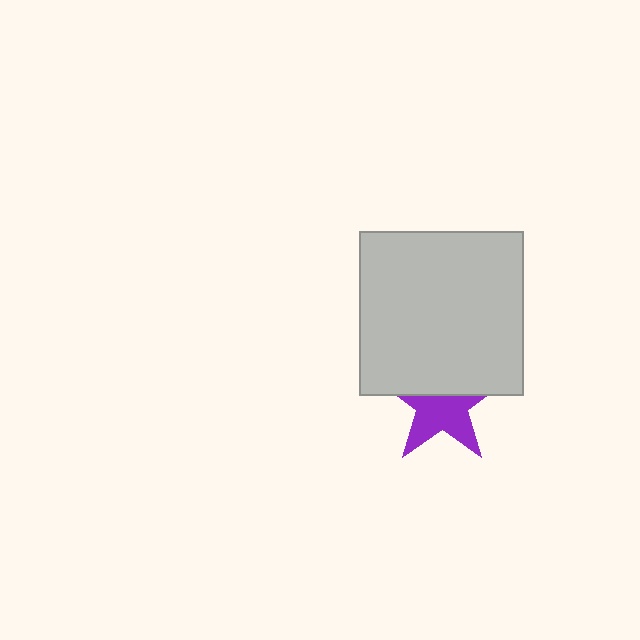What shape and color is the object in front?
The object in front is a light gray square.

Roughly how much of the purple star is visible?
About half of it is visible (roughly 57%).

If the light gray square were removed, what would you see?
You would see the complete purple star.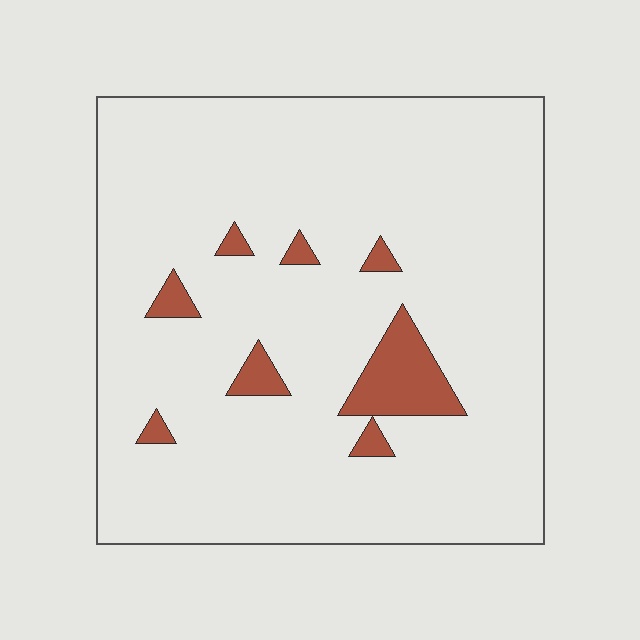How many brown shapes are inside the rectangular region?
8.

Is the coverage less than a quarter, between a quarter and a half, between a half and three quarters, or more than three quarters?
Less than a quarter.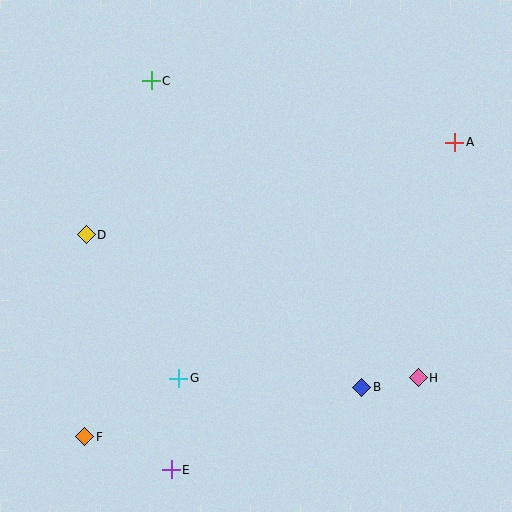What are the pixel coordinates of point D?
Point D is at (86, 235).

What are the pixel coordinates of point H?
Point H is at (418, 378).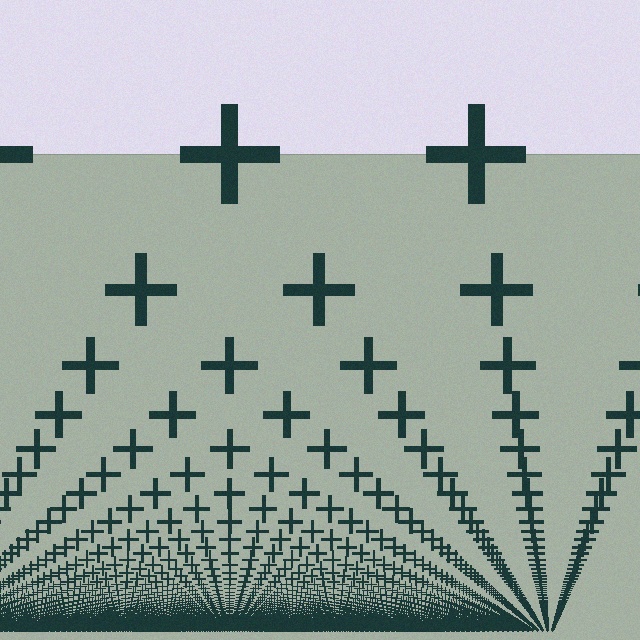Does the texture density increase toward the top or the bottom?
Density increases toward the bottom.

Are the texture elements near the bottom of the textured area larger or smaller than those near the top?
Smaller. The gradient is inverted — elements near the bottom are smaller and denser.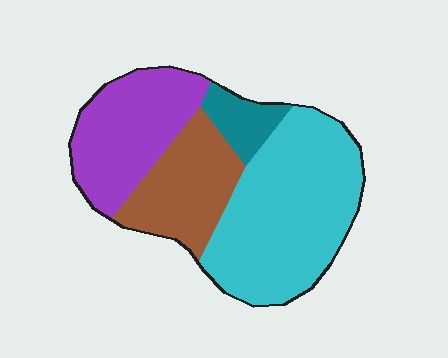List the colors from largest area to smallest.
From largest to smallest: cyan, purple, brown, teal.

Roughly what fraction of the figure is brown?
Brown takes up between a sixth and a third of the figure.